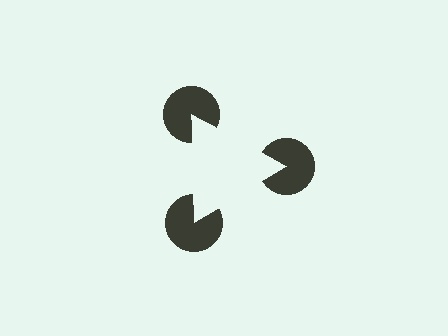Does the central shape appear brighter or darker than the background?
It typically appears slightly brighter than the background, even though no actual brightness change is drawn.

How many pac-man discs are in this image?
There are 3 — one at each vertex of the illusory triangle.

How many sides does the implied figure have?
3 sides.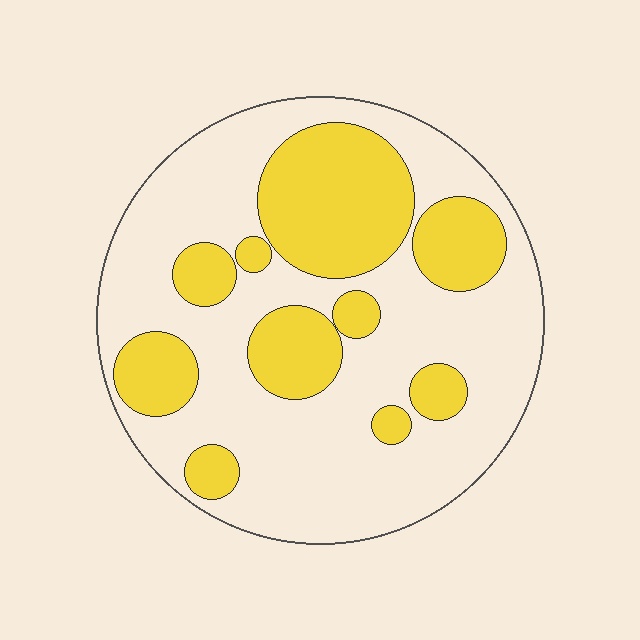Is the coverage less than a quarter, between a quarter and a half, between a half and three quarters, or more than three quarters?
Between a quarter and a half.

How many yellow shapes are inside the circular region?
10.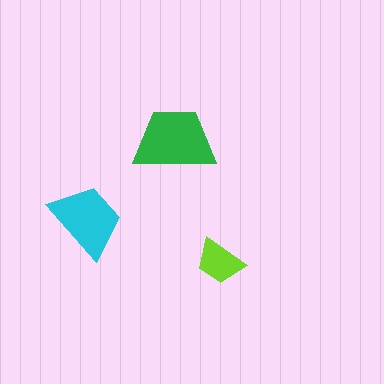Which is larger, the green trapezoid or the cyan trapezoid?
The green one.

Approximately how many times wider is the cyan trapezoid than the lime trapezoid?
About 1.5 times wider.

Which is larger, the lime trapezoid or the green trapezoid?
The green one.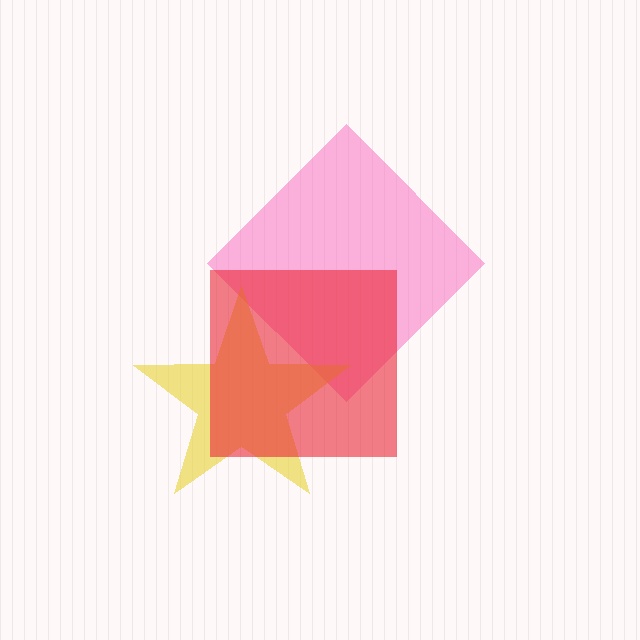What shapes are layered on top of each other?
The layered shapes are: a pink diamond, a yellow star, a red square.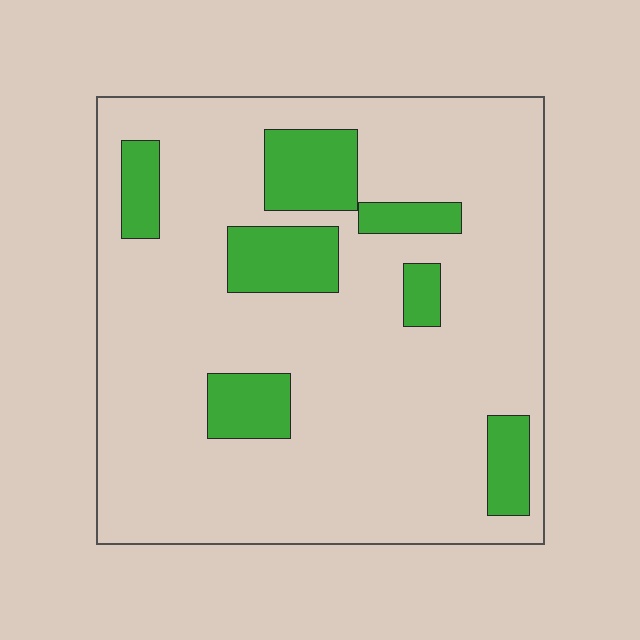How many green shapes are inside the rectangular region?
7.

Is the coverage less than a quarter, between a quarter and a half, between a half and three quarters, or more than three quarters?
Less than a quarter.